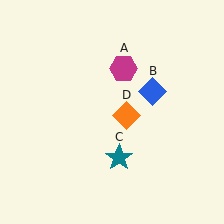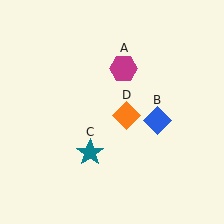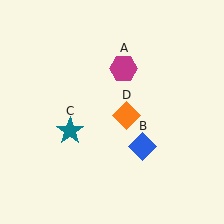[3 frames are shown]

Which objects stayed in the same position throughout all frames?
Magenta hexagon (object A) and orange diamond (object D) remained stationary.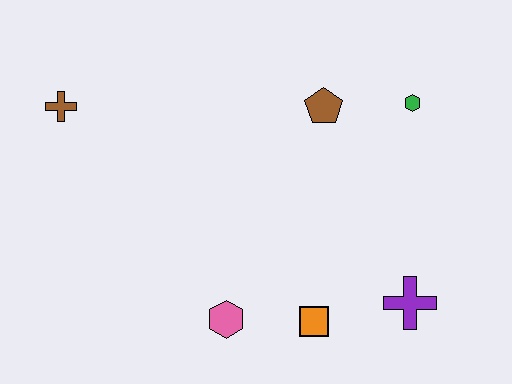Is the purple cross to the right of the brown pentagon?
Yes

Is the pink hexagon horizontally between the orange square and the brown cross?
Yes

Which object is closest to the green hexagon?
The brown pentagon is closest to the green hexagon.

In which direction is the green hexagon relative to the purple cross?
The green hexagon is above the purple cross.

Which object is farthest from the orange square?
The brown cross is farthest from the orange square.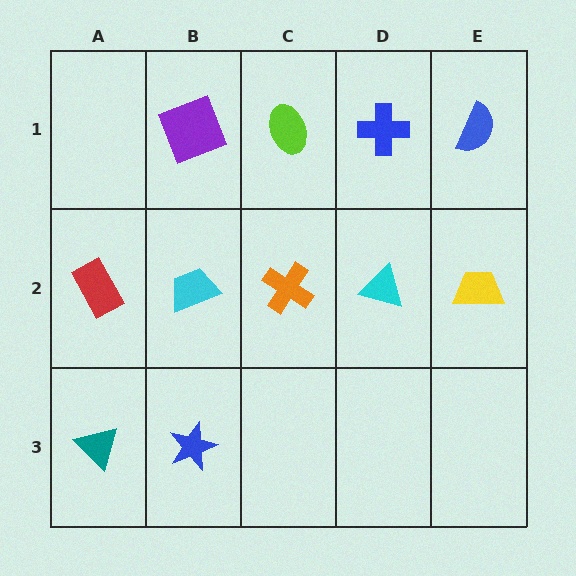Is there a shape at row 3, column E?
No, that cell is empty.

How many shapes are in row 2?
5 shapes.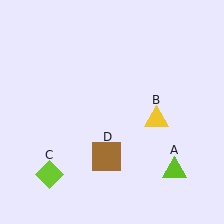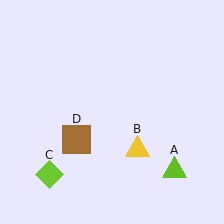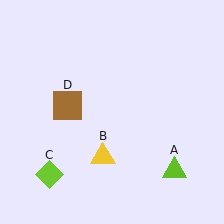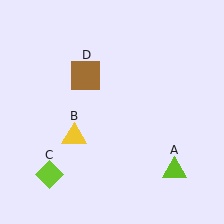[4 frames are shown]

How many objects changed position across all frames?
2 objects changed position: yellow triangle (object B), brown square (object D).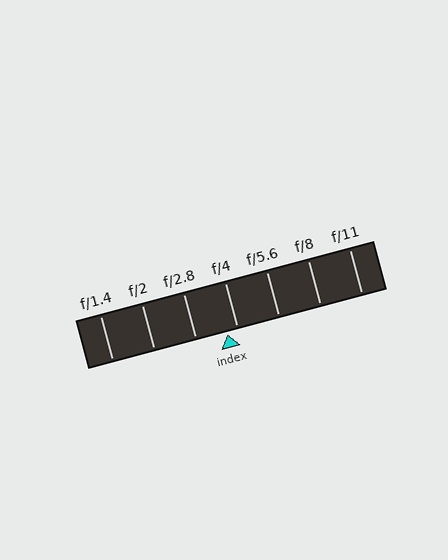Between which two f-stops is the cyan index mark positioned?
The index mark is between f/2.8 and f/4.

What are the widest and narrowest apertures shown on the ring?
The widest aperture shown is f/1.4 and the narrowest is f/11.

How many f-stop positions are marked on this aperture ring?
There are 7 f-stop positions marked.